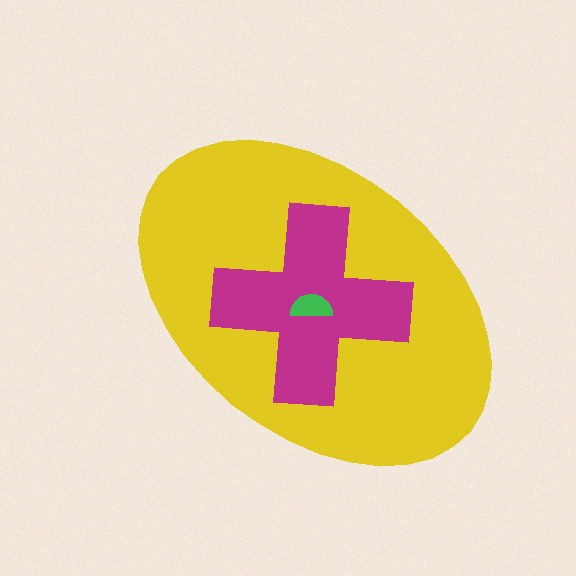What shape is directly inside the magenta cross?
The green semicircle.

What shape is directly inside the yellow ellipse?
The magenta cross.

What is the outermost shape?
The yellow ellipse.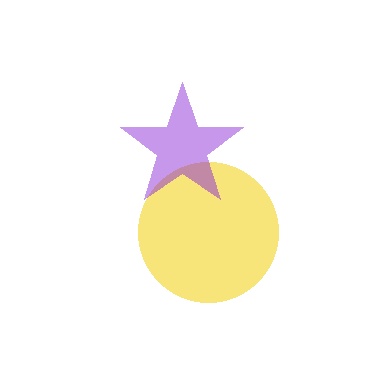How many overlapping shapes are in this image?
There are 2 overlapping shapes in the image.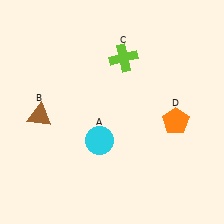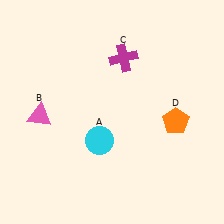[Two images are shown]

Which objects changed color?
B changed from brown to pink. C changed from lime to magenta.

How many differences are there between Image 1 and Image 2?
There are 2 differences between the two images.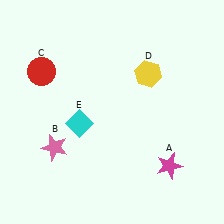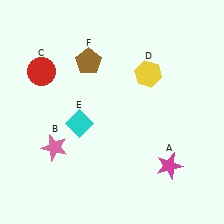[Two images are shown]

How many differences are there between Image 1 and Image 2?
There is 1 difference between the two images.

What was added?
A brown pentagon (F) was added in Image 2.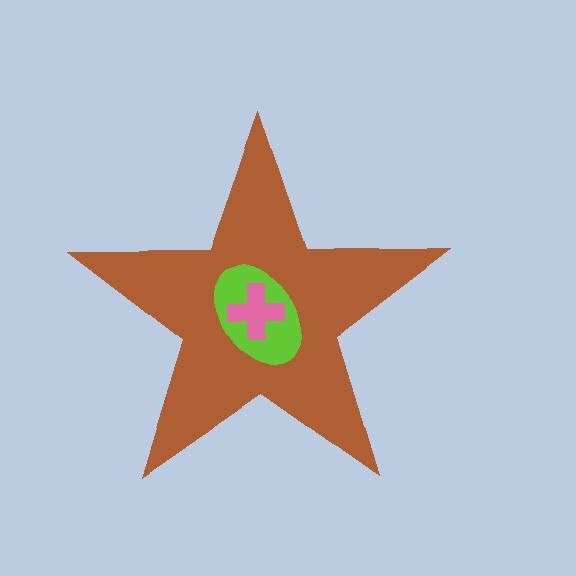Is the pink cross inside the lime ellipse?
Yes.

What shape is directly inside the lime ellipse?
The pink cross.